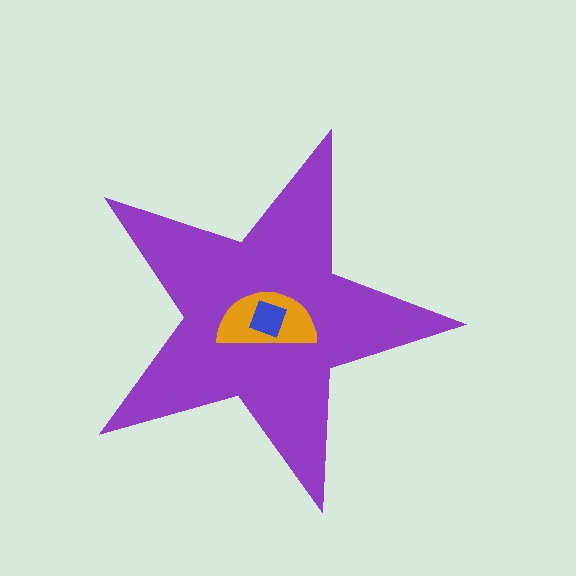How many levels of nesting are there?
3.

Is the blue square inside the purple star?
Yes.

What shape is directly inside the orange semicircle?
The blue square.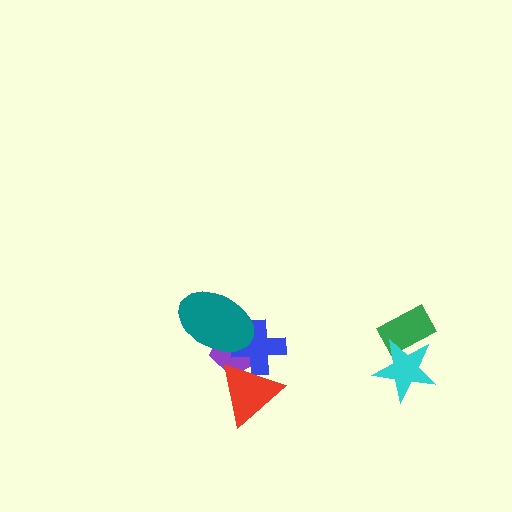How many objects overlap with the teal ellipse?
2 objects overlap with the teal ellipse.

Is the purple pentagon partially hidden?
Yes, it is partially covered by another shape.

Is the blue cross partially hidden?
Yes, it is partially covered by another shape.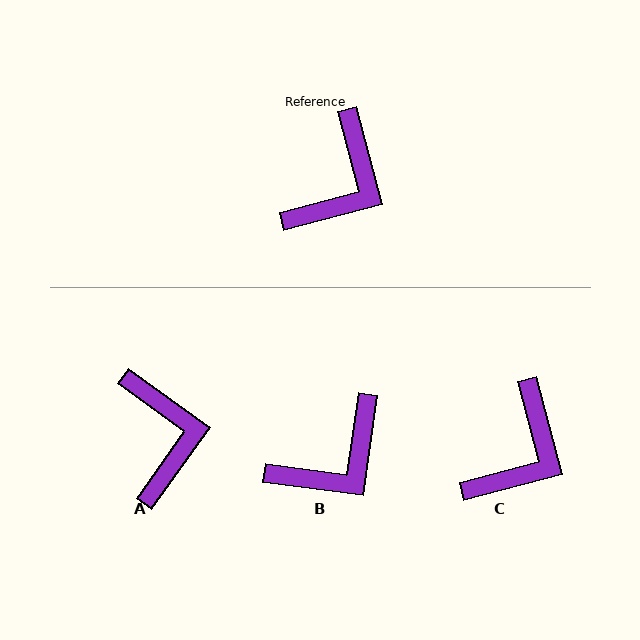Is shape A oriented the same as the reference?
No, it is off by about 40 degrees.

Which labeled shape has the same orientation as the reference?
C.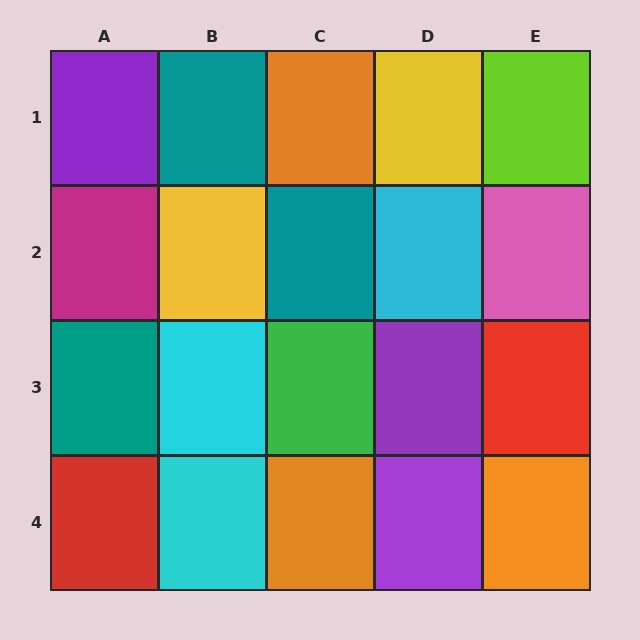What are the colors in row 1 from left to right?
Purple, teal, orange, yellow, lime.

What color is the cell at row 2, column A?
Magenta.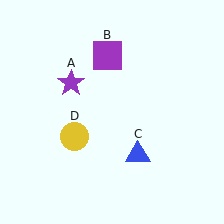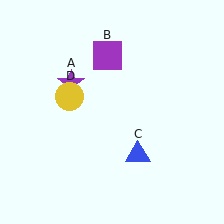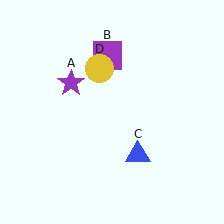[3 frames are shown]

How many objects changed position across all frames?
1 object changed position: yellow circle (object D).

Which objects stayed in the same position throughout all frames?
Purple star (object A) and purple square (object B) and blue triangle (object C) remained stationary.